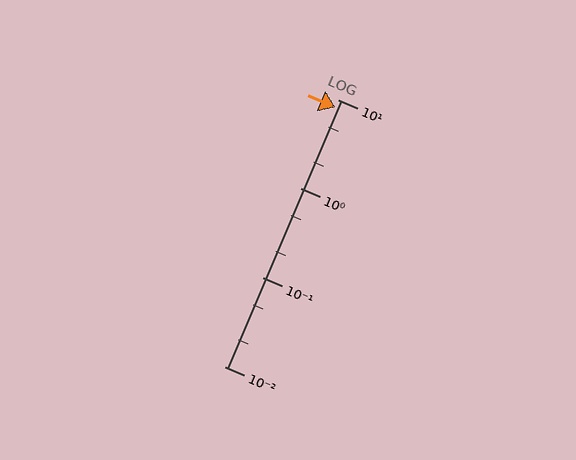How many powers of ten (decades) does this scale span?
The scale spans 3 decades, from 0.01 to 10.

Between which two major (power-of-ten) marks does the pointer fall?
The pointer is between 1 and 10.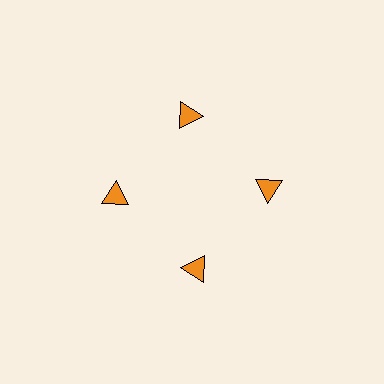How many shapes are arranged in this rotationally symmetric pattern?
There are 4 shapes, arranged in 4 groups of 1.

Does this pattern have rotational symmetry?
Yes, this pattern has 4-fold rotational symmetry. It looks the same after rotating 90 degrees around the center.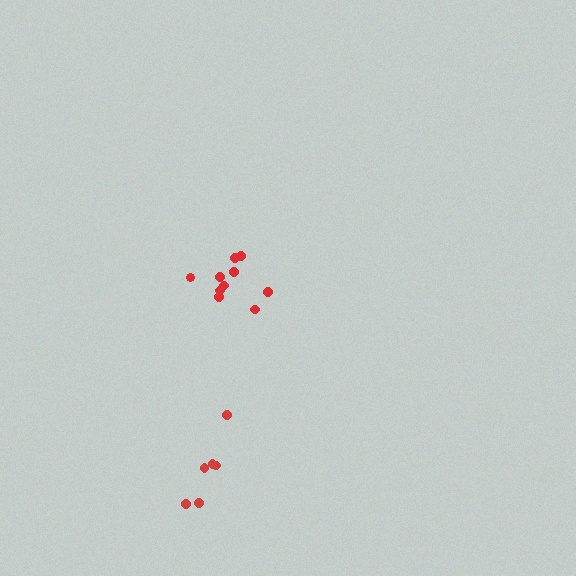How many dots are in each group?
Group 1: 6 dots, Group 2: 10 dots (16 total).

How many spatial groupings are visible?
There are 2 spatial groupings.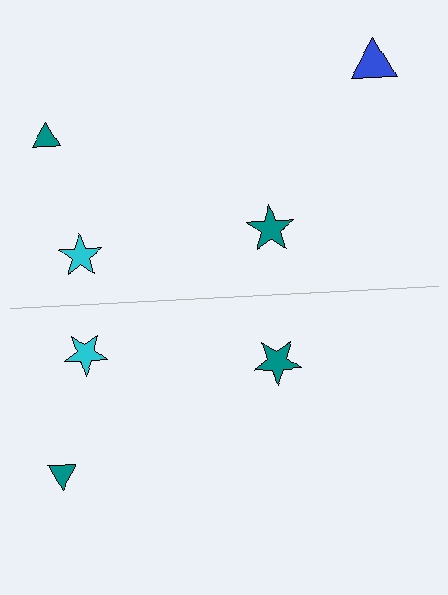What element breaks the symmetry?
A blue triangle is missing from the bottom side.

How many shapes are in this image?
There are 7 shapes in this image.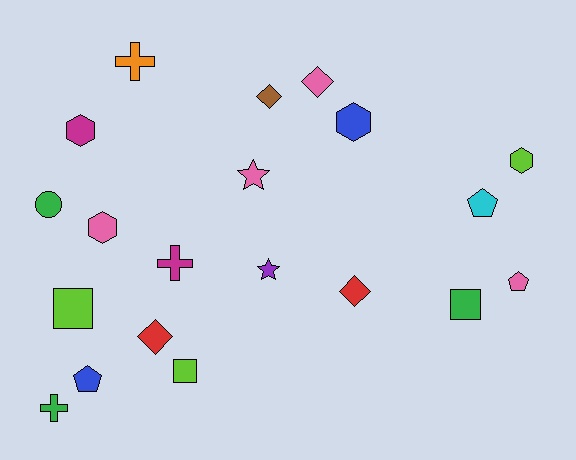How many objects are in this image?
There are 20 objects.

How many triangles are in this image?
There are no triangles.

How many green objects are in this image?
There are 3 green objects.